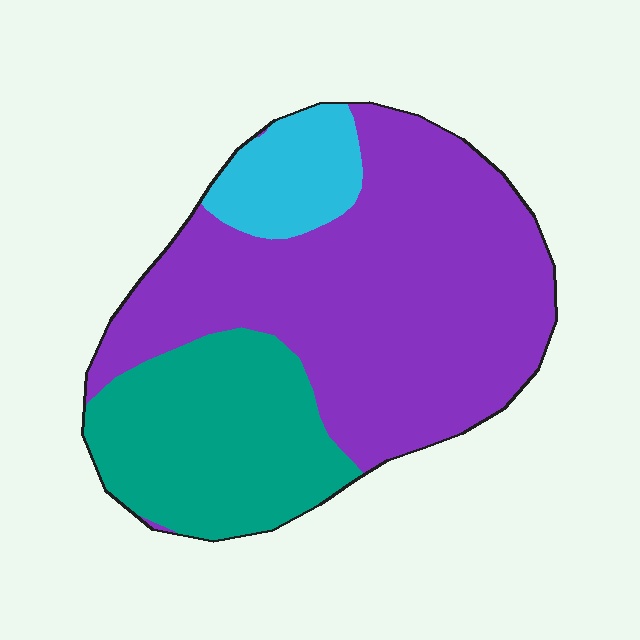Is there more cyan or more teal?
Teal.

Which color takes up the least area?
Cyan, at roughly 10%.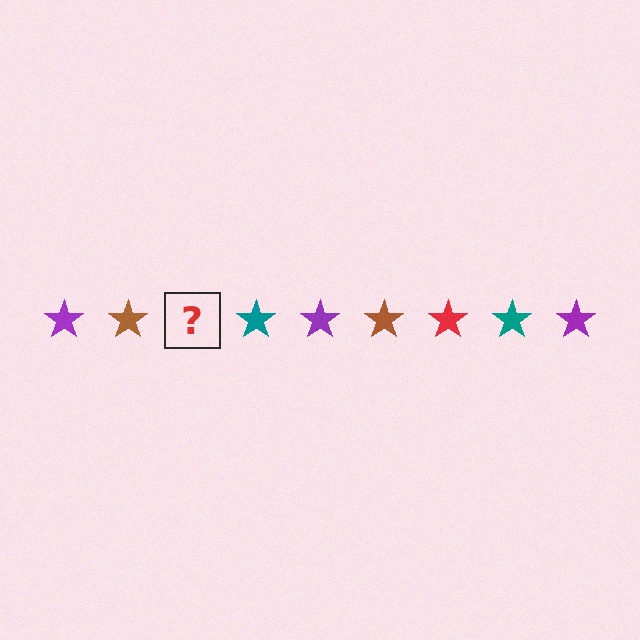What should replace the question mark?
The question mark should be replaced with a red star.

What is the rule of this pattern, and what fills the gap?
The rule is that the pattern cycles through purple, brown, red, teal stars. The gap should be filled with a red star.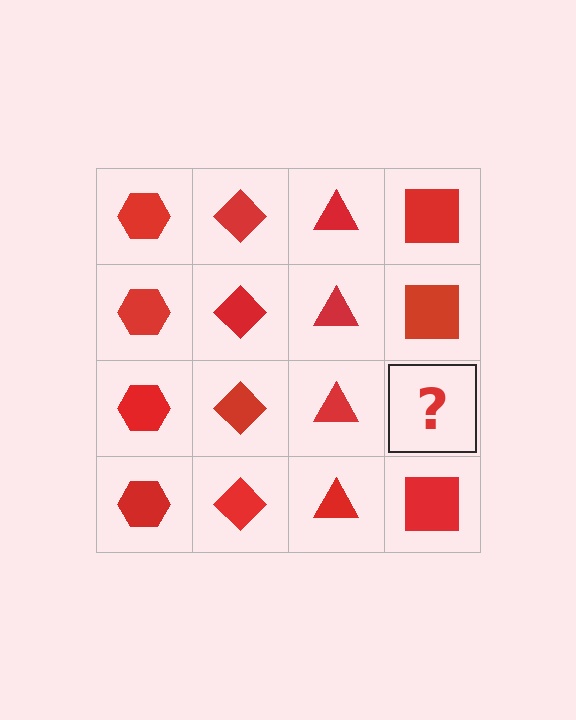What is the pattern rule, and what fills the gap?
The rule is that each column has a consistent shape. The gap should be filled with a red square.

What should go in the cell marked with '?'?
The missing cell should contain a red square.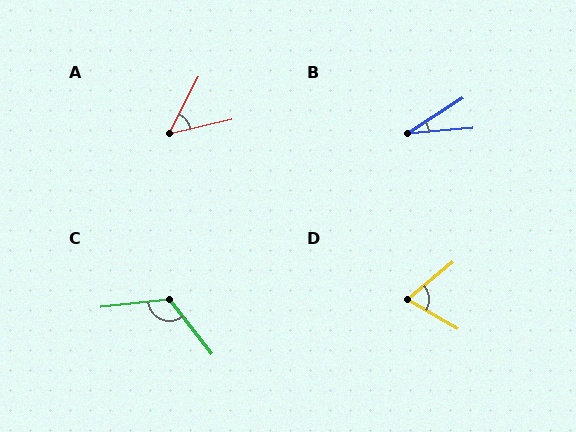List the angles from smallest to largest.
B (28°), A (50°), D (70°), C (121°).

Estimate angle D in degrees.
Approximately 70 degrees.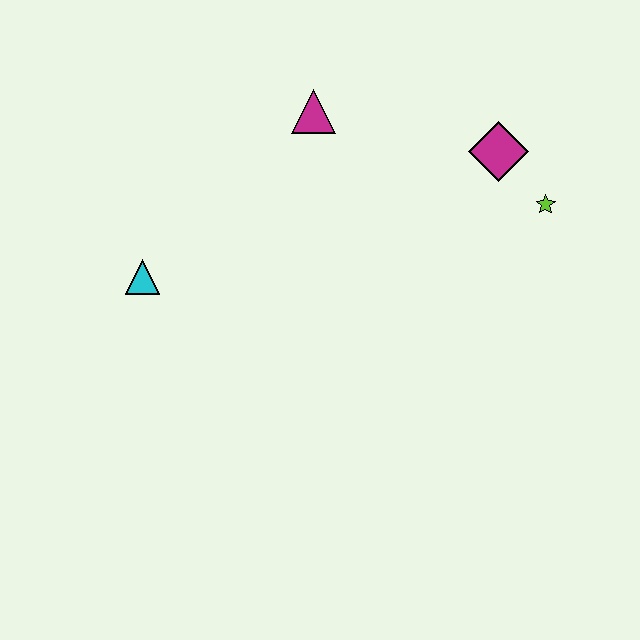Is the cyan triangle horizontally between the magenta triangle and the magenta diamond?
No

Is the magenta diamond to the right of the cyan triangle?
Yes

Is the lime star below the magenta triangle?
Yes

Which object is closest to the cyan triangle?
The magenta triangle is closest to the cyan triangle.